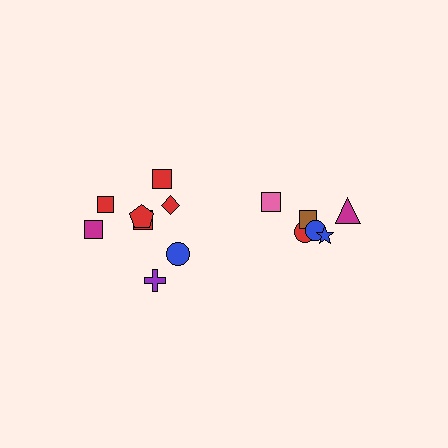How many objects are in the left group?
There are 8 objects.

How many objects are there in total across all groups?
There are 14 objects.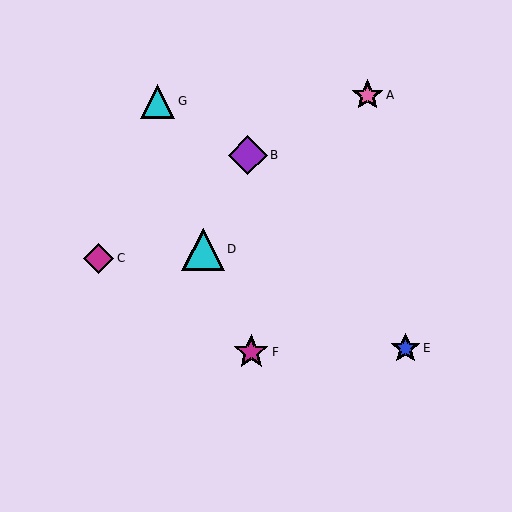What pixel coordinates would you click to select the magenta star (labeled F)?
Click at (251, 352) to select the magenta star F.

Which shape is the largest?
The cyan triangle (labeled D) is the largest.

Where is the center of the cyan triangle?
The center of the cyan triangle is at (158, 101).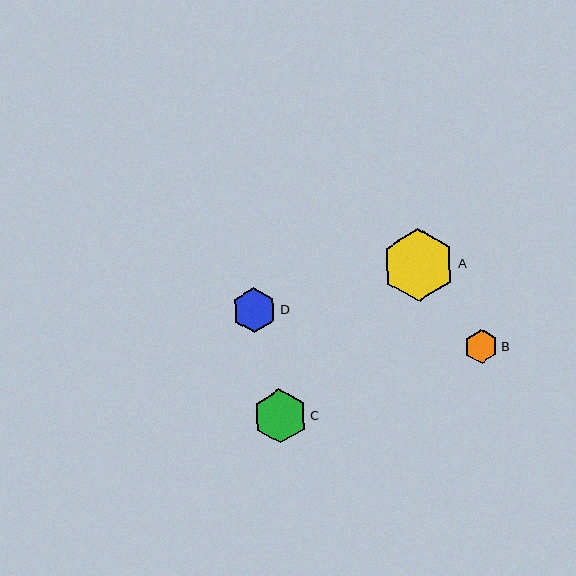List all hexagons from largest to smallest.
From largest to smallest: A, C, D, B.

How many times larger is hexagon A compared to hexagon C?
Hexagon A is approximately 1.4 times the size of hexagon C.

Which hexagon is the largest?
Hexagon A is the largest with a size of approximately 73 pixels.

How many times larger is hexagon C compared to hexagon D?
Hexagon C is approximately 1.2 times the size of hexagon D.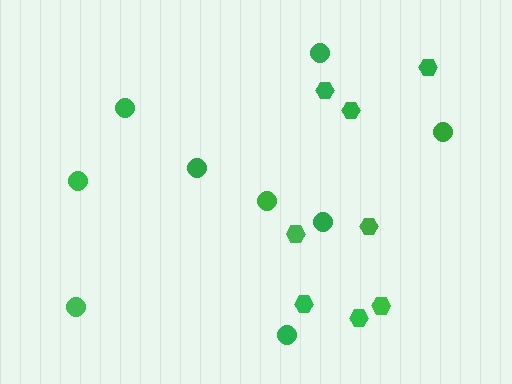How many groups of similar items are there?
There are 2 groups: one group of circles (9) and one group of hexagons (8).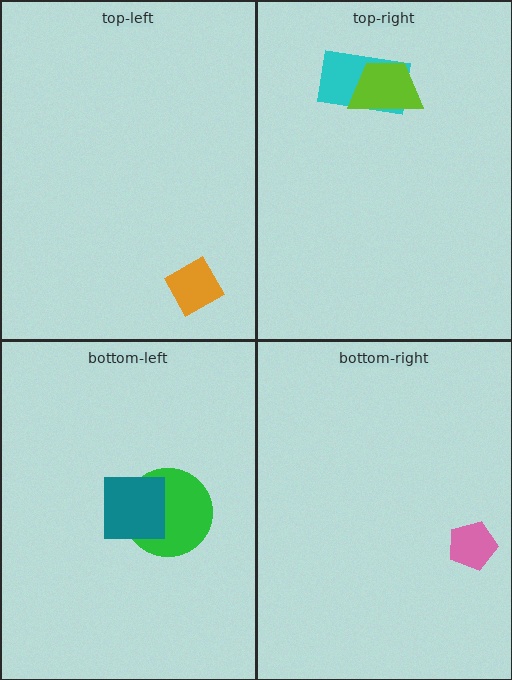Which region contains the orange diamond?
The top-left region.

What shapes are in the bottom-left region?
The green circle, the teal square.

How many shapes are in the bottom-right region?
1.